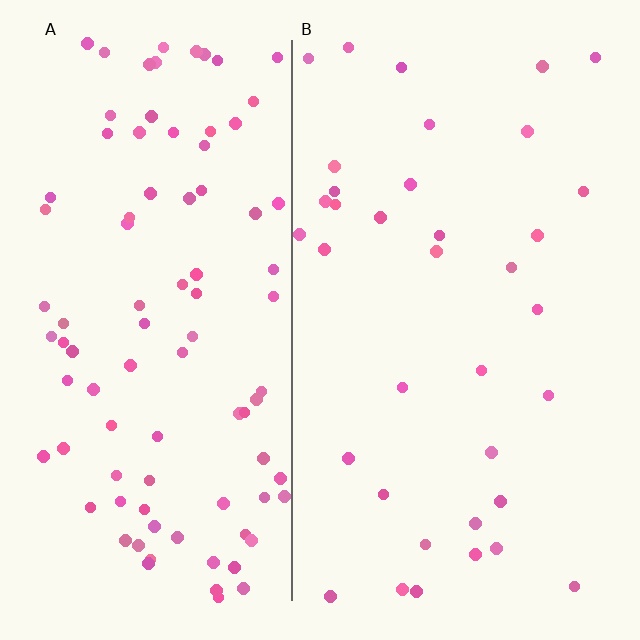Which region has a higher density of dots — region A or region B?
A (the left).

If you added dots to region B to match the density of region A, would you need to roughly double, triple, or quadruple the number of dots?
Approximately triple.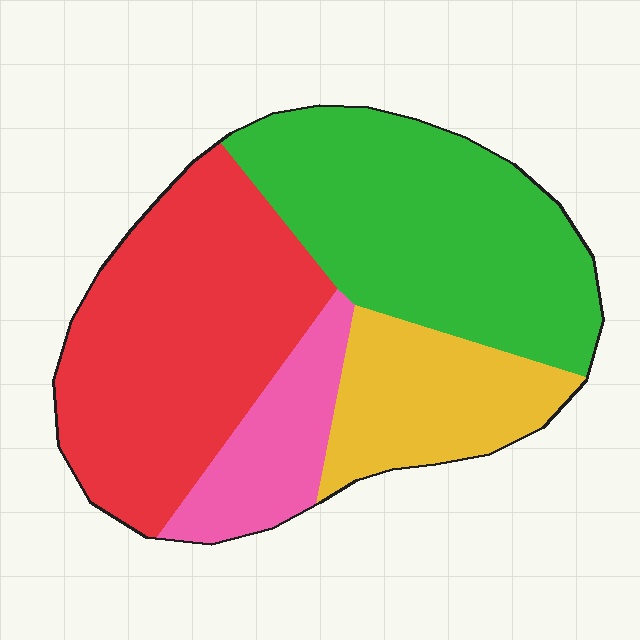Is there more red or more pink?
Red.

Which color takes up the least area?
Pink, at roughly 10%.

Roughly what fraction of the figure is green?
Green takes up about one third (1/3) of the figure.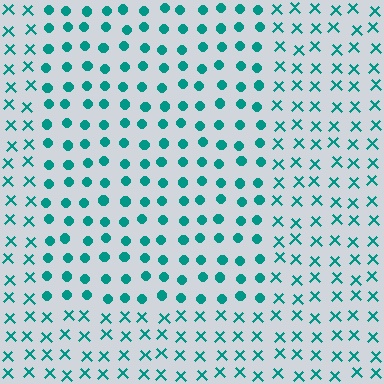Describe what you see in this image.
The image is filled with small teal elements arranged in a uniform grid. A rectangle-shaped region contains circles, while the surrounding area contains X marks. The boundary is defined purely by the change in element shape.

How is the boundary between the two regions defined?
The boundary is defined by a change in element shape: circles inside vs. X marks outside. All elements share the same color and spacing.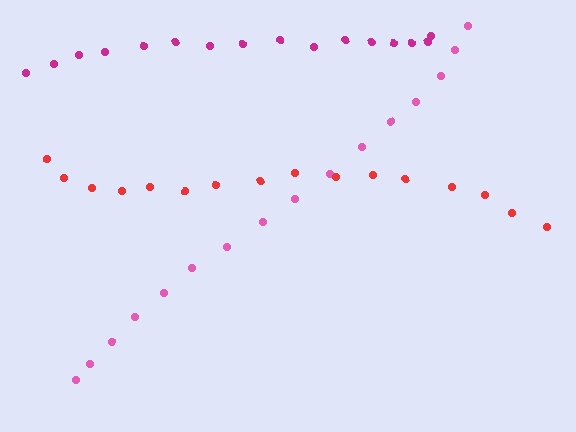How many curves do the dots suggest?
There are 3 distinct paths.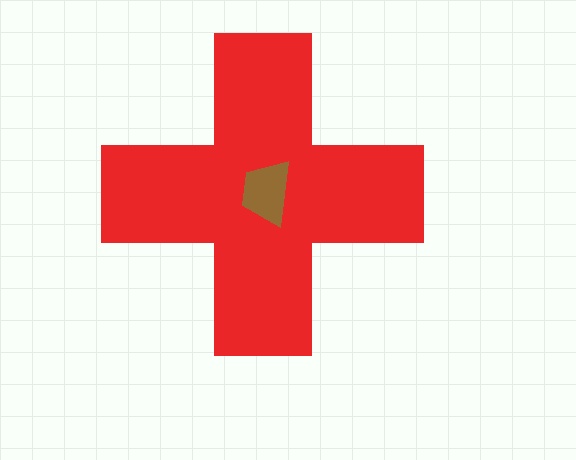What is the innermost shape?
The brown trapezoid.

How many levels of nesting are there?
2.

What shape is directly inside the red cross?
The brown trapezoid.